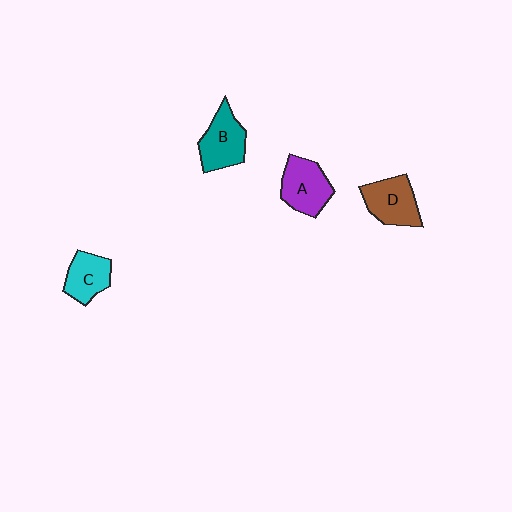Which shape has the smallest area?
Shape C (cyan).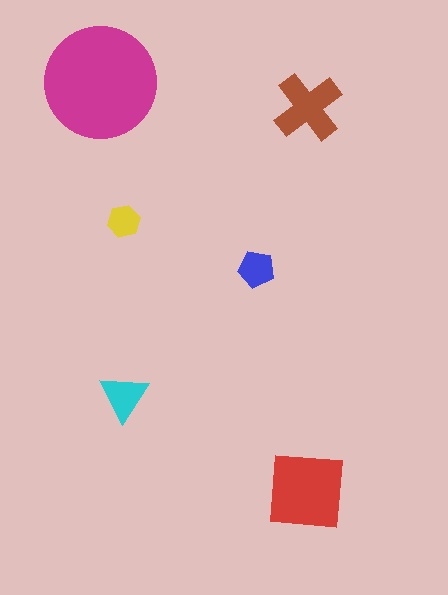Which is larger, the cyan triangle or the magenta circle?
The magenta circle.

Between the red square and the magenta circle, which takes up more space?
The magenta circle.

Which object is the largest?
The magenta circle.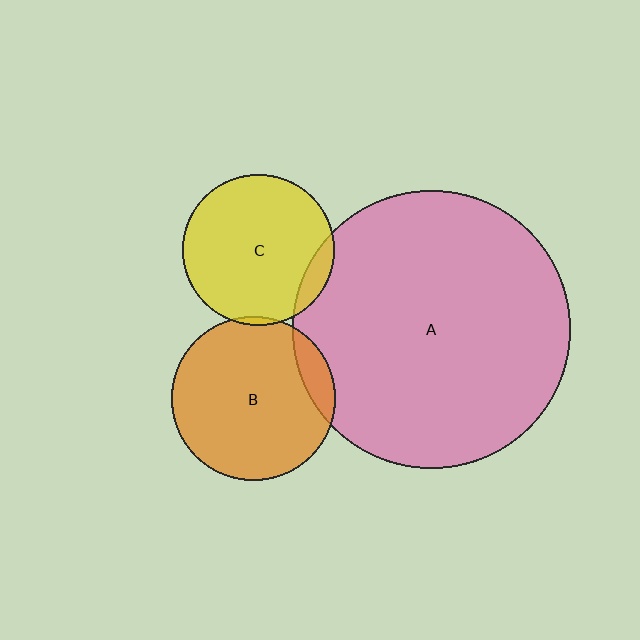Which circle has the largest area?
Circle A (pink).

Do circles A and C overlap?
Yes.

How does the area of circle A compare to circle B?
Approximately 2.9 times.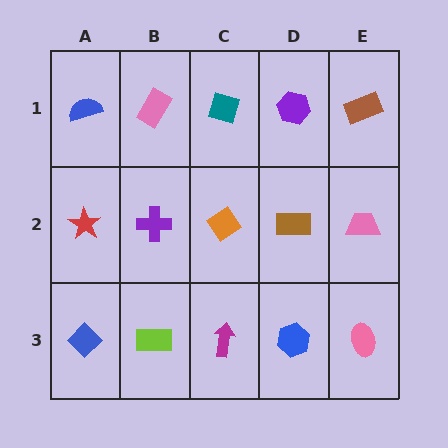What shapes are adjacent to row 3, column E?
A pink trapezoid (row 2, column E), a blue hexagon (row 3, column D).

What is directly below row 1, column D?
A brown rectangle.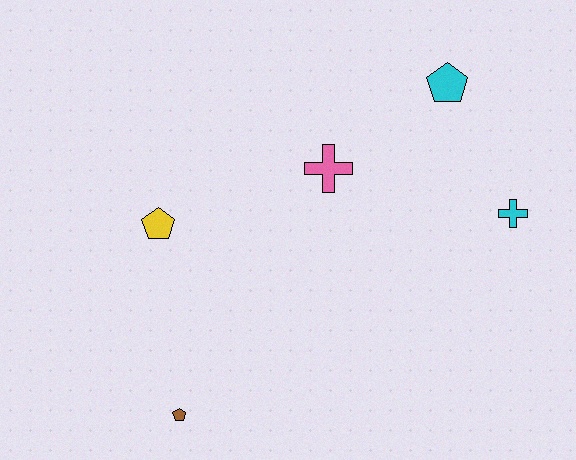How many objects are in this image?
There are 5 objects.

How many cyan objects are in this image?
There are 2 cyan objects.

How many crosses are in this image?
There are 2 crosses.